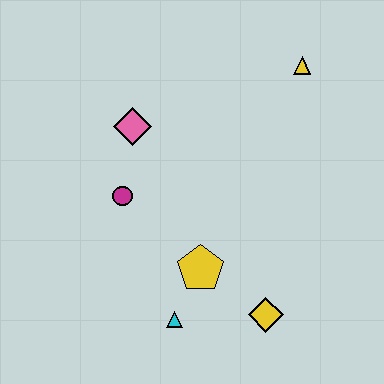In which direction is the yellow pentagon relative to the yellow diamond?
The yellow pentagon is to the left of the yellow diamond.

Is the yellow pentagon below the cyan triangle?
No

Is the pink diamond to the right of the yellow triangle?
No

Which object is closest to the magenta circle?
The pink diamond is closest to the magenta circle.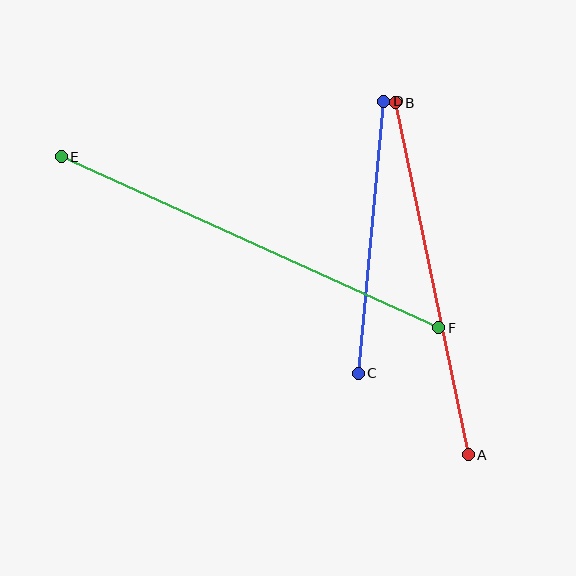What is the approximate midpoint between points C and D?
The midpoint is at approximately (371, 237) pixels.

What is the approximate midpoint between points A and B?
The midpoint is at approximately (432, 279) pixels.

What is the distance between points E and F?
The distance is approximately 415 pixels.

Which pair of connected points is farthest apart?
Points E and F are farthest apart.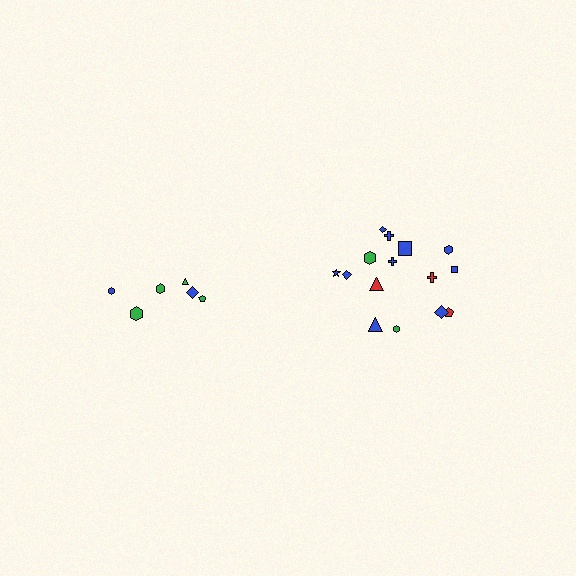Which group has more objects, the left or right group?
The right group.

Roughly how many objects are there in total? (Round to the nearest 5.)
Roughly 20 objects in total.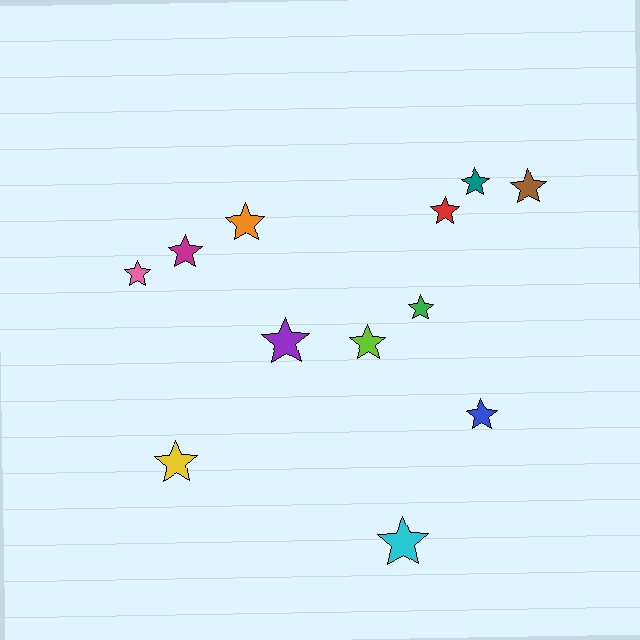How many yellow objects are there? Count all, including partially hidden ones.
There is 1 yellow object.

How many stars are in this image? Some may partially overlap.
There are 12 stars.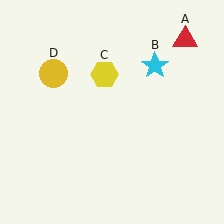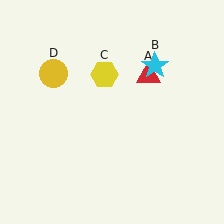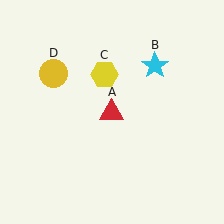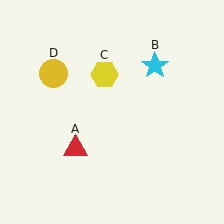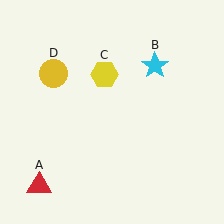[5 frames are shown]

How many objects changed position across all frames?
1 object changed position: red triangle (object A).